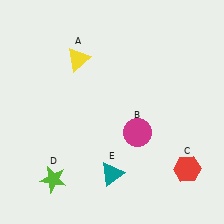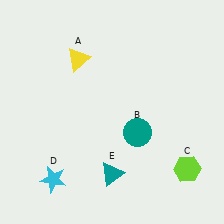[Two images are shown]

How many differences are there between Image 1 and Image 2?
There are 3 differences between the two images.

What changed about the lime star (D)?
In Image 1, D is lime. In Image 2, it changed to cyan.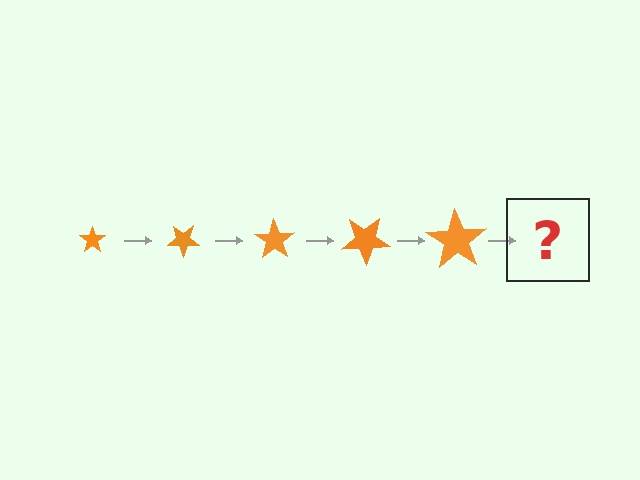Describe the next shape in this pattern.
It should be a star, larger than the previous one and rotated 175 degrees from the start.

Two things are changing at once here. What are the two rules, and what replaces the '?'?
The two rules are that the star grows larger each step and it rotates 35 degrees each step. The '?' should be a star, larger than the previous one and rotated 175 degrees from the start.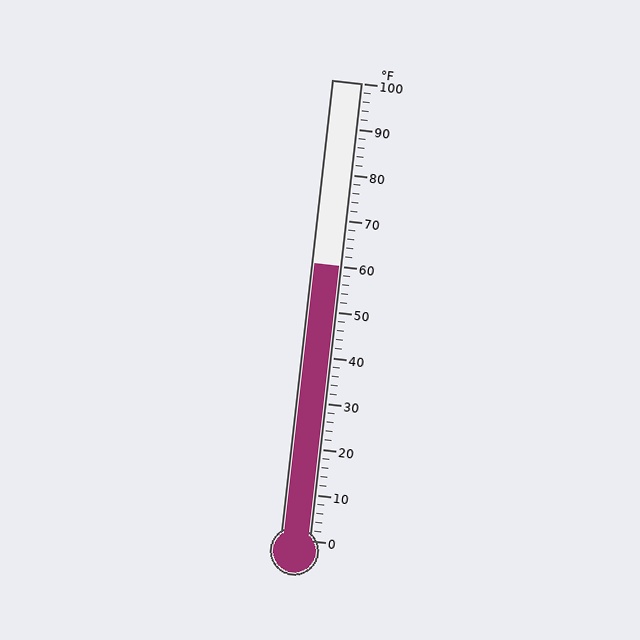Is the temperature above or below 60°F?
The temperature is at 60°F.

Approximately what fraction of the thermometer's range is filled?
The thermometer is filled to approximately 60% of its range.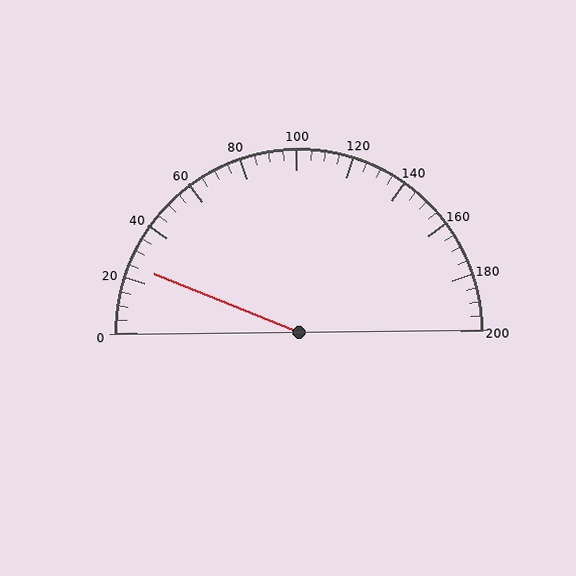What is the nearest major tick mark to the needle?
The nearest major tick mark is 20.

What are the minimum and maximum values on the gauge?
The gauge ranges from 0 to 200.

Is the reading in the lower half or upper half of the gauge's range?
The reading is in the lower half of the range (0 to 200).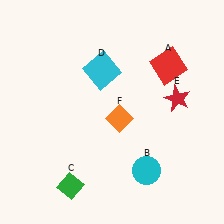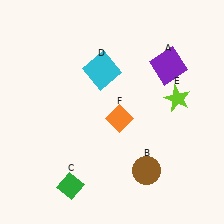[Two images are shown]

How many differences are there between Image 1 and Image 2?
There are 3 differences between the two images.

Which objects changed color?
A changed from red to purple. B changed from cyan to brown. E changed from red to lime.